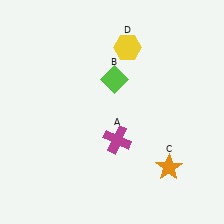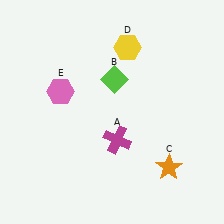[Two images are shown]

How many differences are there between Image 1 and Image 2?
There is 1 difference between the two images.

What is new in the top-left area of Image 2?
A pink hexagon (E) was added in the top-left area of Image 2.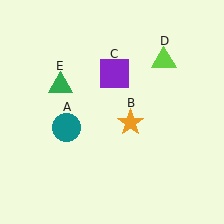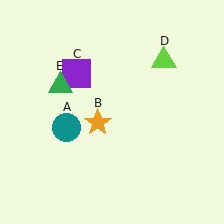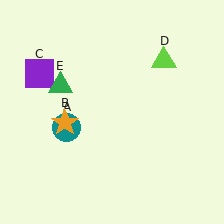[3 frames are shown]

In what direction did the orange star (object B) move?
The orange star (object B) moved left.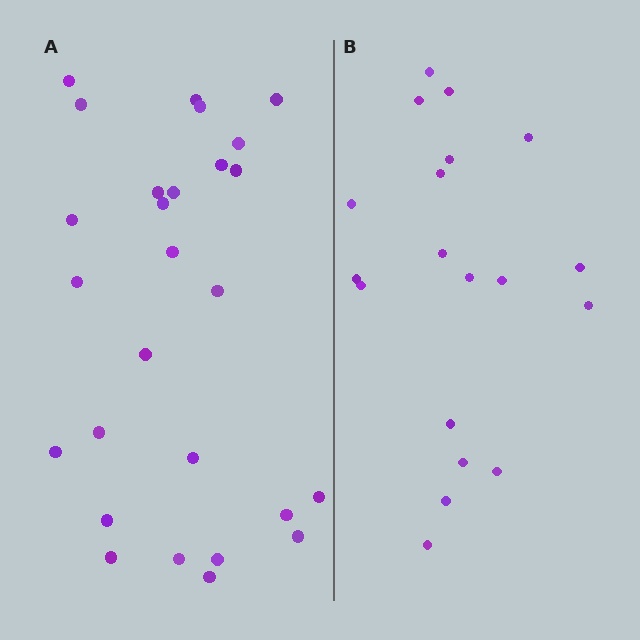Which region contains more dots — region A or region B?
Region A (the left region) has more dots.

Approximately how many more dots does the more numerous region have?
Region A has roughly 8 or so more dots than region B.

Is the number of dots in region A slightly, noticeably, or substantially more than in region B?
Region A has noticeably more, but not dramatically so. The ratio is roughly 1.4 to 1.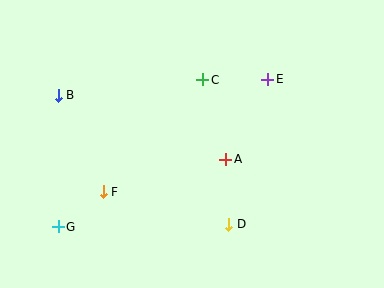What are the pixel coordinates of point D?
Point D is at (229, 224).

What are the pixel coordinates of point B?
Point B is at (58, 95).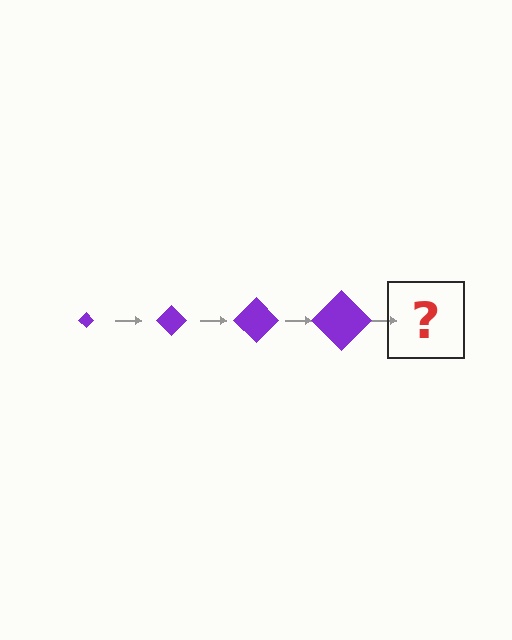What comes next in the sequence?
The next element should be a purple diamond, larger than the previous one.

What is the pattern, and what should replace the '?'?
The pattern is that the diamond gets progressively larger each step. The '?' should be a purple diamond, larger than the previous one.